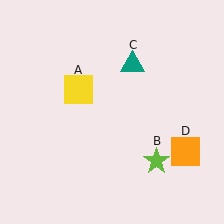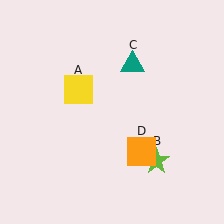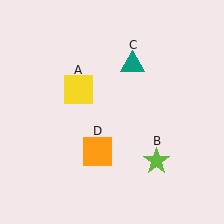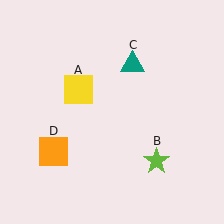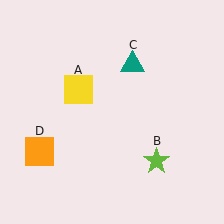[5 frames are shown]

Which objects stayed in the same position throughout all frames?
Yellow square (object A) and lime star (object B) and teal triangle (object C) remained stationary.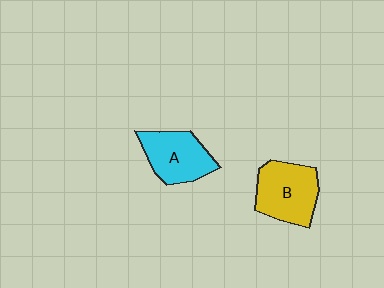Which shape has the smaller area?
Shape A (cyan).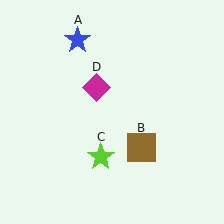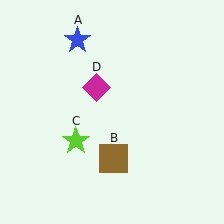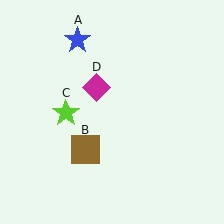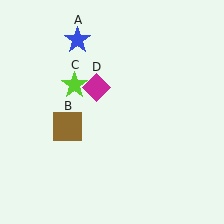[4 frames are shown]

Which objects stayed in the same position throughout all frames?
Blue star (object A) and magenta diamond (object D) remained stationary.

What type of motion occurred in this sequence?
The brown square (object B), lime star (object C) rotated clockwise around the center of the scene.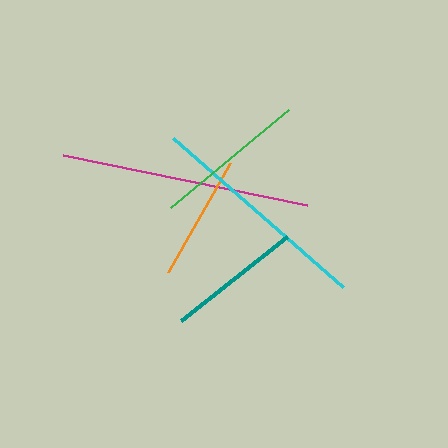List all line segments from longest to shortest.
From longest to shortest: magenta, cyan, green, teal, orange.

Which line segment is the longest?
The magenta line is the longest at approximately 249 pixels.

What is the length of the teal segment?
The teal segment is approximately 136 pixels long.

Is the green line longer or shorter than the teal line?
The green line is longer than the teal line.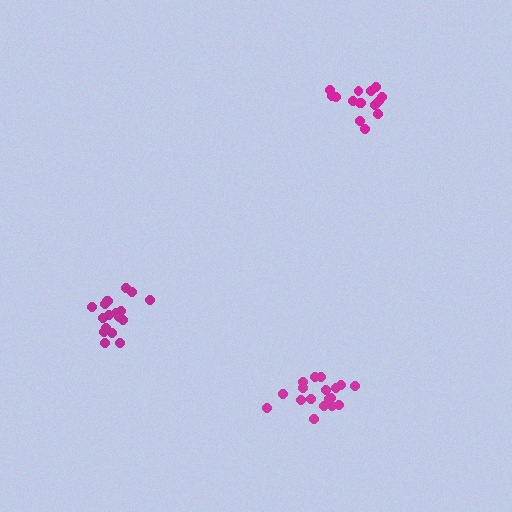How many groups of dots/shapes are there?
There are 3 groups.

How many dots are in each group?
Group 1: 19 dots, Group 2: 19 dots, Group 3: 15 dots (53 total).